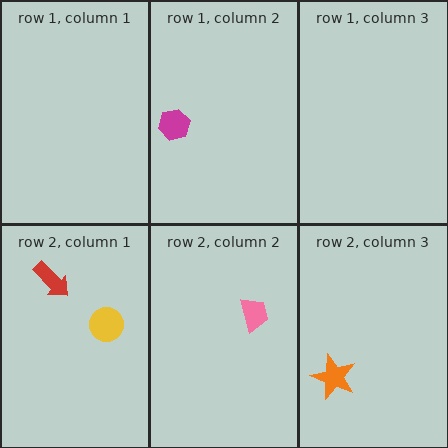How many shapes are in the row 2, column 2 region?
1.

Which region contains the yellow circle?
The row 2, column 1 region.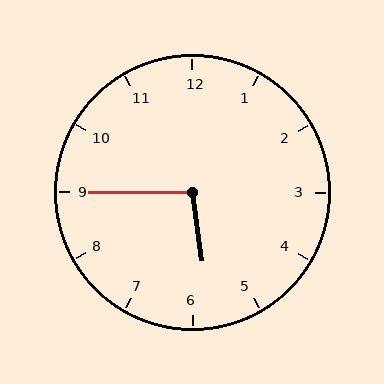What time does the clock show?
5:45.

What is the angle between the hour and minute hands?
Approximately 98 degrees.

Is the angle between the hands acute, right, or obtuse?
It is obtuse.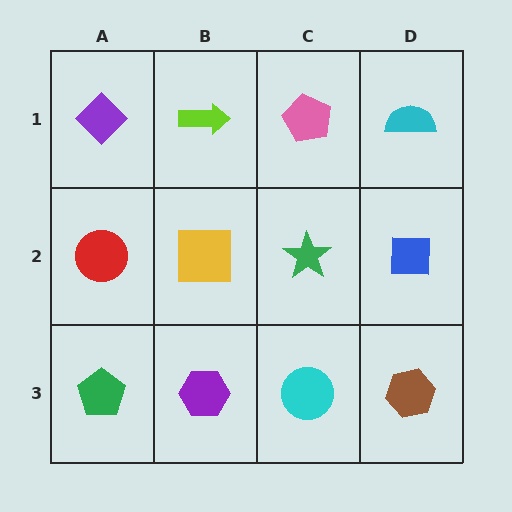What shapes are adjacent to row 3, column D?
A blue square (row 2, column D), a cyan circle (row 3, column C).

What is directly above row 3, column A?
A red circle.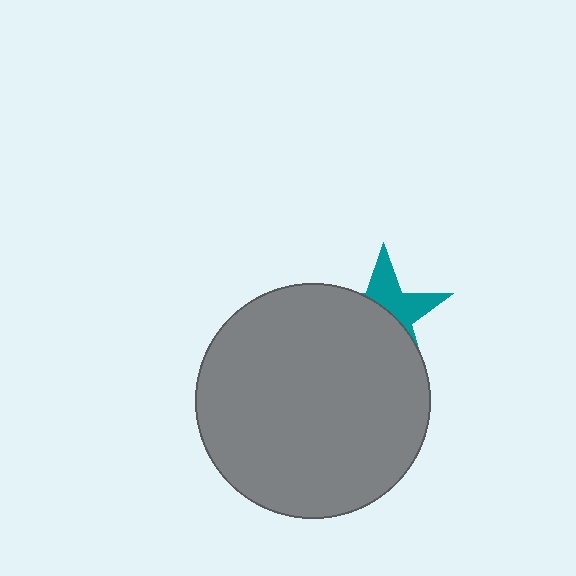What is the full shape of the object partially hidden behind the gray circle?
The partially hidden object is a teal star.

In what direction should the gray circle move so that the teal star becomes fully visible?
The gray circle should move down. That is the shortest direction to clear the overlap and leave the teal star fully visible.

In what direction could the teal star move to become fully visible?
The teal star could move up. That would shift it out from behind the gray circle entirely.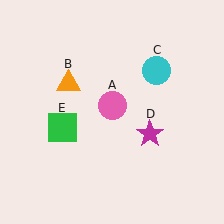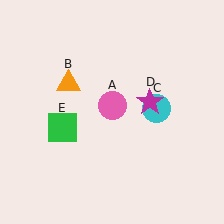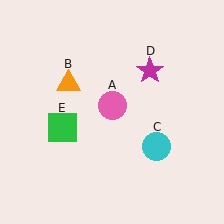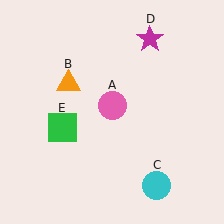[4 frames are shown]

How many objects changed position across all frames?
2 objects changed position: cyan circle (object C), magenta star (object D).